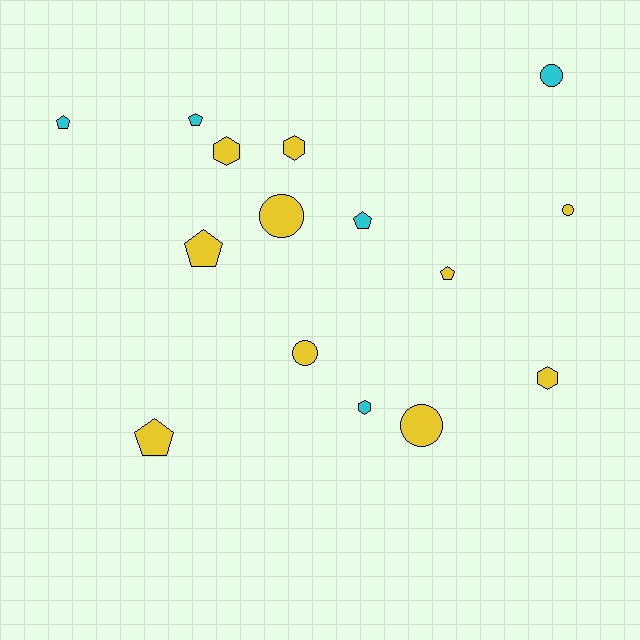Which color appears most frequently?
Yellow, with 10 objects.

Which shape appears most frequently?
Pentagon, with 6 objects.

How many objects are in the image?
There are 15 objects.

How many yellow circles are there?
There are 4 yellow circles.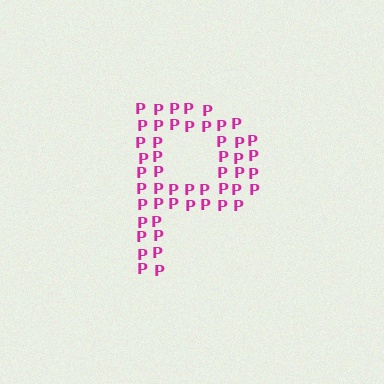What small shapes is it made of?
It is made of small letter P's.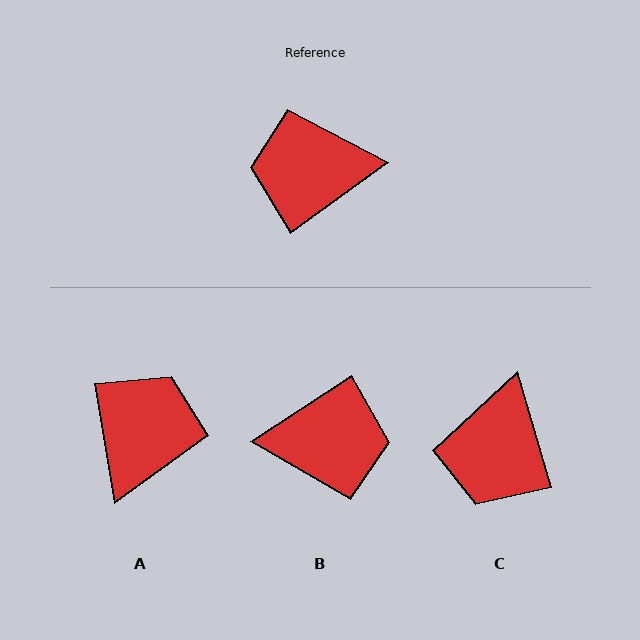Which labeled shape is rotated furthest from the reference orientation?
B, about 178 degrees away.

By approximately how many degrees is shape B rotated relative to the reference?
Approximately 178 degrees counter-clockwise.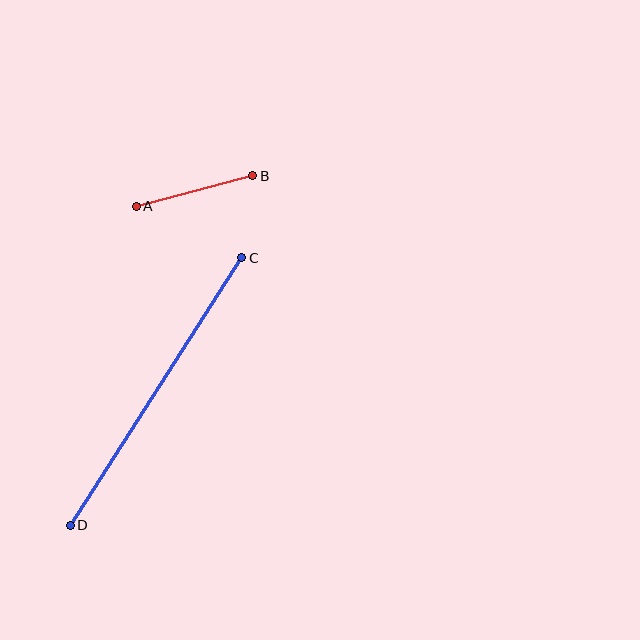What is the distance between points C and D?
The distance is approximately 318 pixels.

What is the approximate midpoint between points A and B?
The midpoint is at approximately (195, 191) pixels.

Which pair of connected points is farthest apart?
Points C and D are farthest apart.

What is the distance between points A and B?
The distance is approximately 121 pixels.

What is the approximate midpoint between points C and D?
The midpoint is at approximately (156, 391) pixels.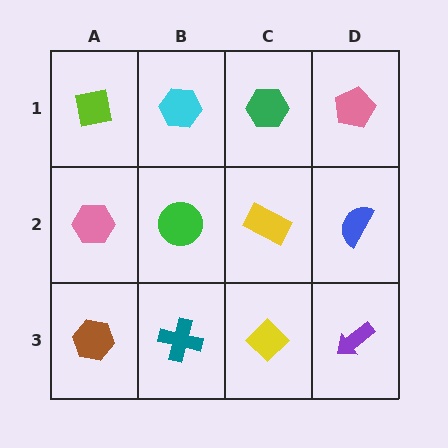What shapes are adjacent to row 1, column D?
A blue semicircle (row 2, column D), a green hexagon (row 1, column C).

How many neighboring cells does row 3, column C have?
3.